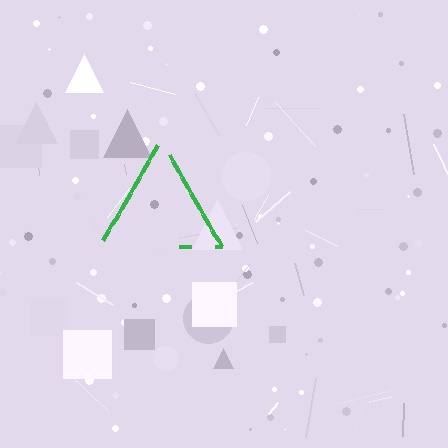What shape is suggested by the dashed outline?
The dashed outline suggests a triangle.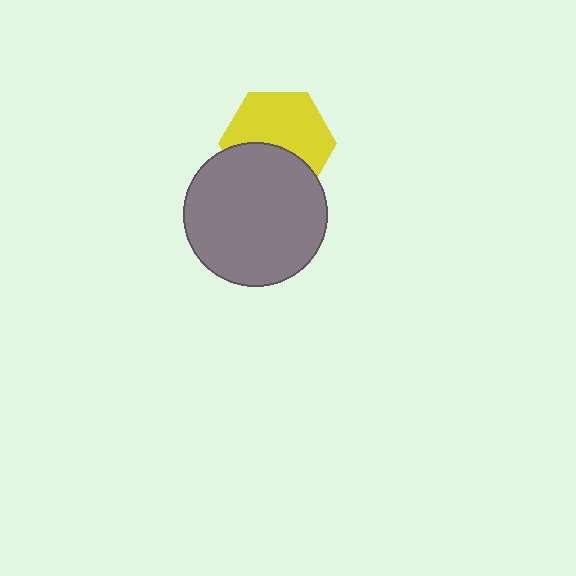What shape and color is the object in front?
The object in front is a gray circle.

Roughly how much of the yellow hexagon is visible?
About half of it is visible (roughly 60%).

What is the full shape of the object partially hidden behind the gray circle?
The partially hidden object is a yellow hexagon.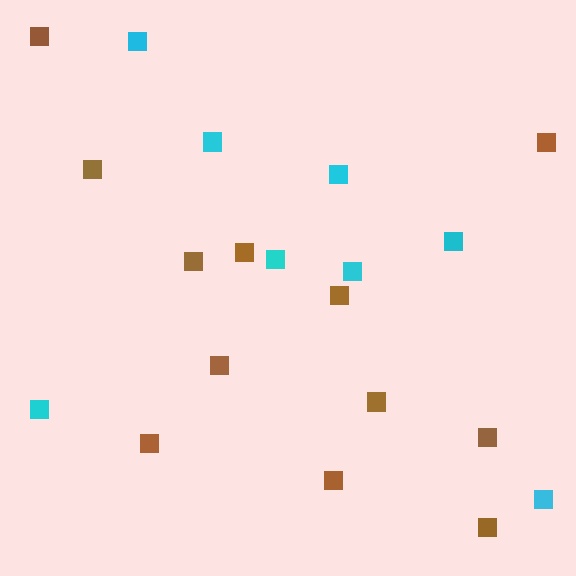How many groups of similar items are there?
There are 2 groups: one group of cyan squares (8) and one group of brown squares (12).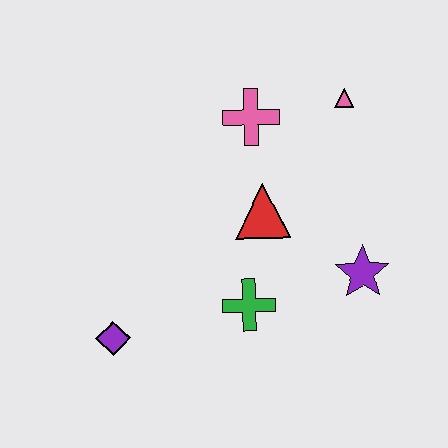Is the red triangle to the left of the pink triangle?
Yes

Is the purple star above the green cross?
Yes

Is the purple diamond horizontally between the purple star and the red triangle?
No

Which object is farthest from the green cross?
The pink triangle is farthest from the green cross.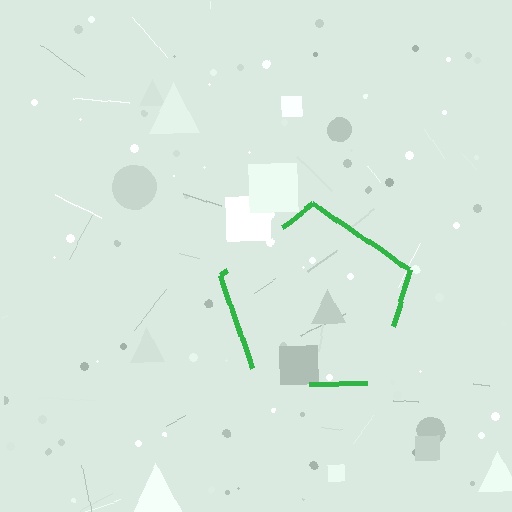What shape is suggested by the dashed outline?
The dashed outline suggests a pentagon.